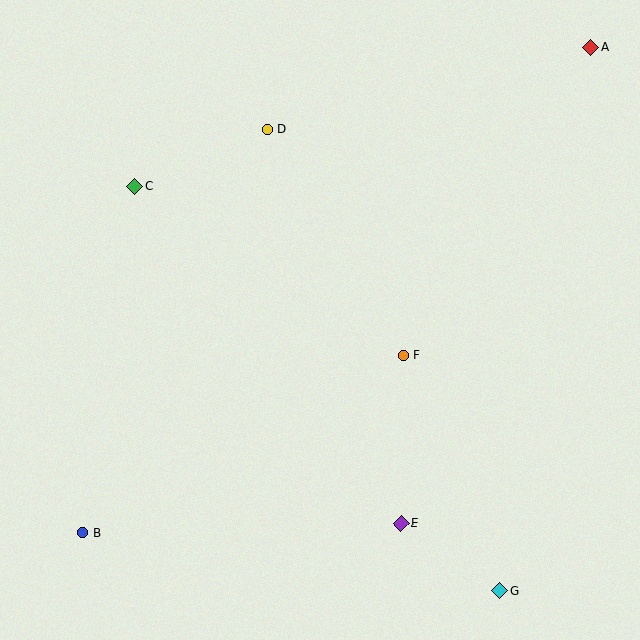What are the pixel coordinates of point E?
Point E is at (401, 523).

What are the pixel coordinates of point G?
Point G is at (500, 591).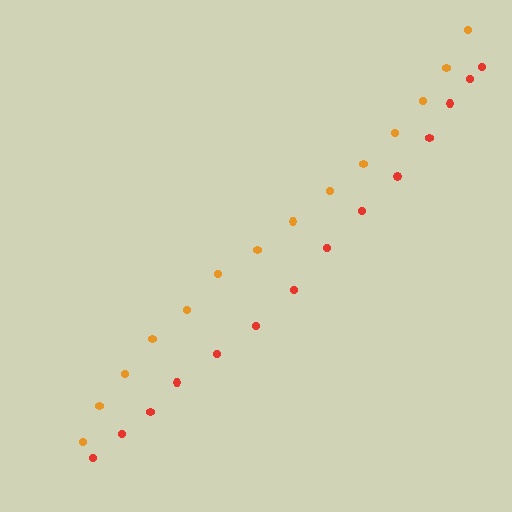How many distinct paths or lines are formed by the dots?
There are 2 distinct paths.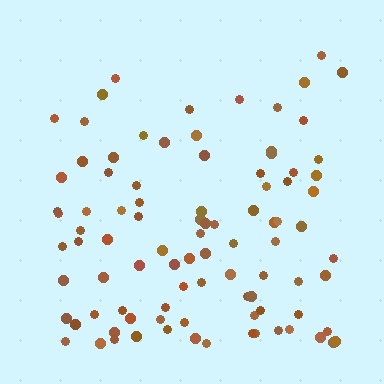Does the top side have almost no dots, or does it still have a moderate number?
Still a moderate number, just noticeably fewer than the bottom.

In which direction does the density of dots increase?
From top to bottom, with the bottom side densest.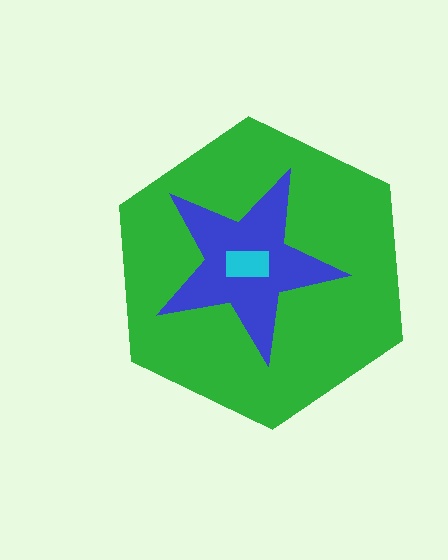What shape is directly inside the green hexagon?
The blue star.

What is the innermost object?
The cyan rectangle.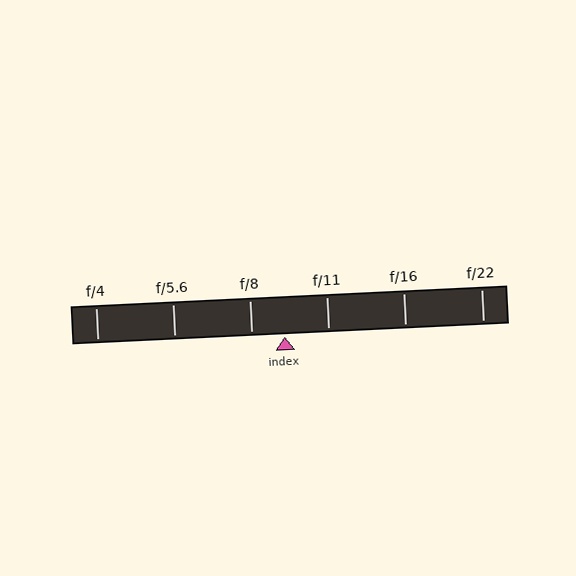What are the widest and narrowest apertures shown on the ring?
The widest aperture shown is f/4 and the narrowest is f/22.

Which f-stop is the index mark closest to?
The index mark is closest to f/8.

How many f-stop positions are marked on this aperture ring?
There are 6 f-stop positions marked.